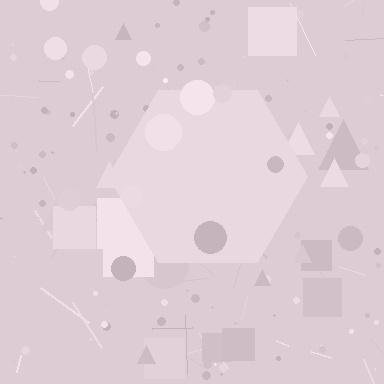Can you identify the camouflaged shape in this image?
The camouflaged shape is a hexagon.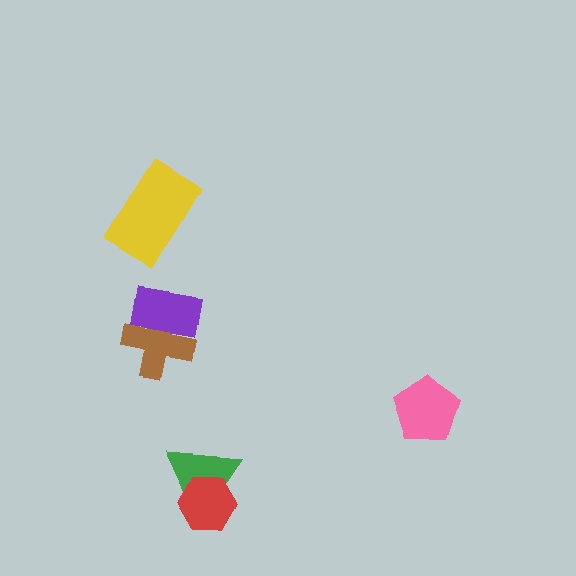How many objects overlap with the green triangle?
1 object overlaps with the green triangle.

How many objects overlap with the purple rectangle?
1 object overlaps with the purple rectangle.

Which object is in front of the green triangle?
The red hexagon is in front of the green triangle.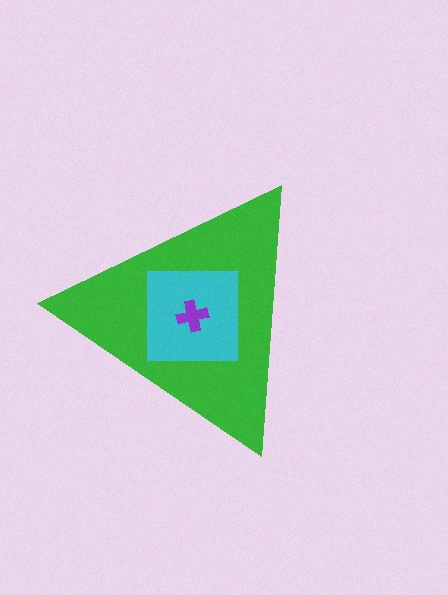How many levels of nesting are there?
3.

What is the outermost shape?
The green triangle.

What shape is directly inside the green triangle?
The cyan square.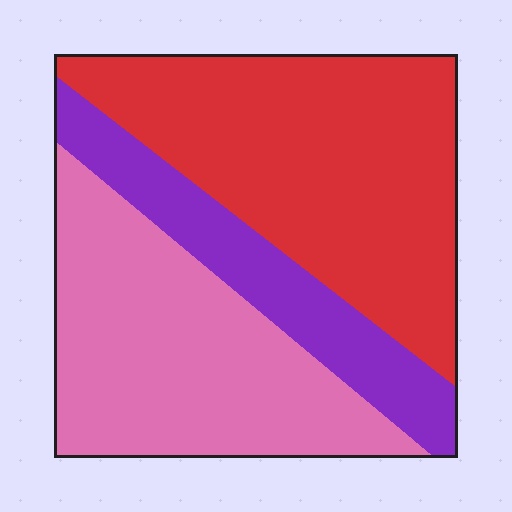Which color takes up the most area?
Red, at roughly 45%.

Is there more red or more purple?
Red.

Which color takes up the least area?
Purple, at roughly 20%.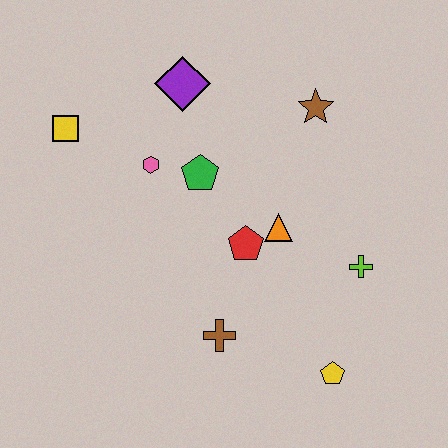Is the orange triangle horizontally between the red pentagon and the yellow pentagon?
Yes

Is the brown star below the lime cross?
No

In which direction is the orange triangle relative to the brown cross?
The orange triangle is above the brown cross.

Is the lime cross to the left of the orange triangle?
No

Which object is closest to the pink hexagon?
The green pentagon is closest to the pink hexagon.